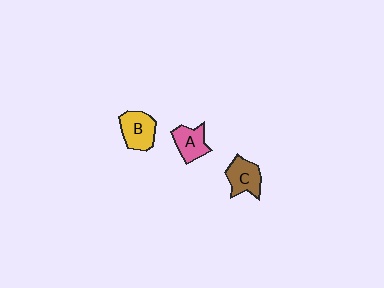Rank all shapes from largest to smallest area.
From largest to smallest: B (yellow), C (brown), A (pink).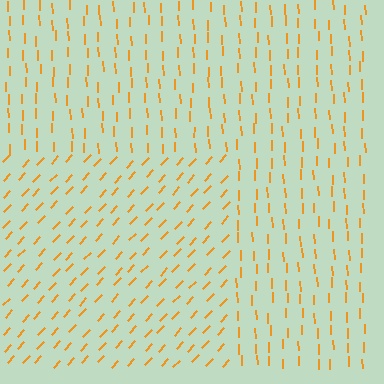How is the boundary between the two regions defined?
The boundary is defined purely by a change in line orientation (approximately 45 degrees difference). All lines are the same color and thickness.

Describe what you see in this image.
The image is filled with small orange line segments. A rectangle region in the image has lines oriented differently from the surrounding lines, creating a visible texture boundary.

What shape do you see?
I see a rectangle.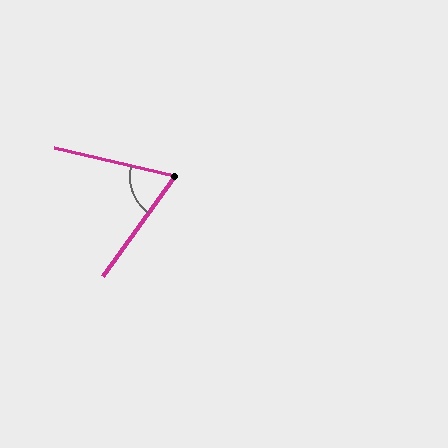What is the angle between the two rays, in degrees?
Approximately 67 degrees.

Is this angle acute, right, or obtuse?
It is acute.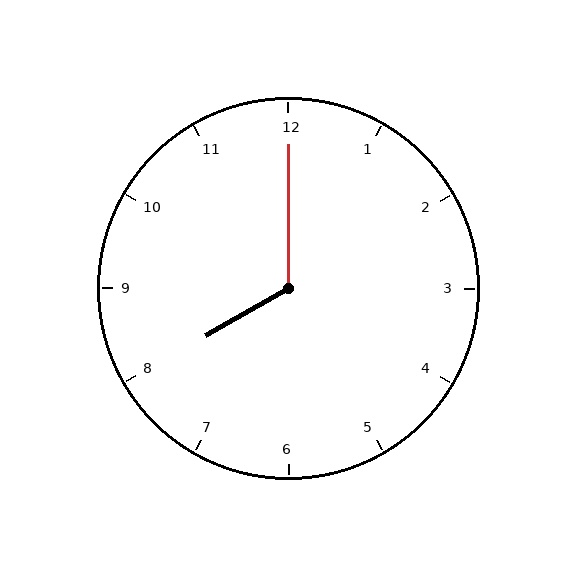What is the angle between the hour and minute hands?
Approximately 120 degrees.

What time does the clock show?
8:00.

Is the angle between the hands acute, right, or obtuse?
It is obtuse.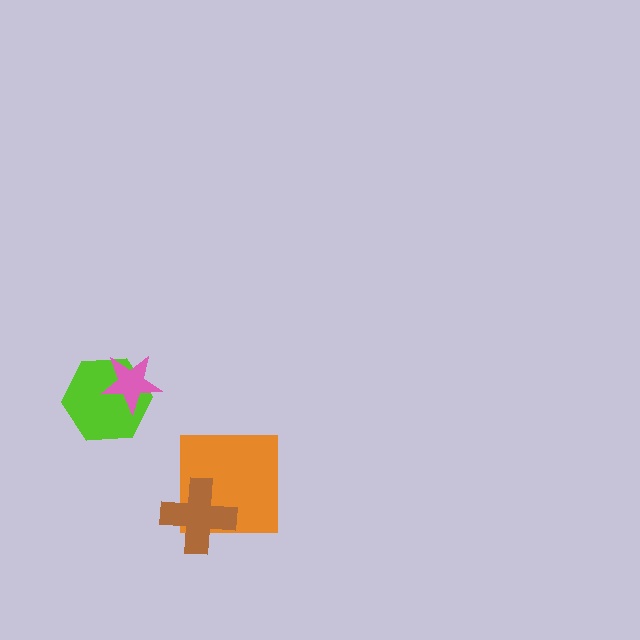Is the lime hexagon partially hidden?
Yes, it is partially covered by another shape.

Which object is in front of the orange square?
The brown cross is in front of the orange square.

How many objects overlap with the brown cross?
1 object overlaps with the brown cross.